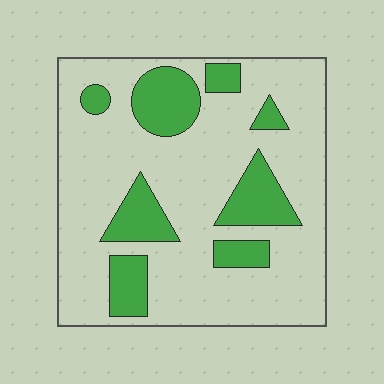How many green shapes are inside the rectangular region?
8.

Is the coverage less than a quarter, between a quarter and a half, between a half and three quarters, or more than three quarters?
Less than a quarter.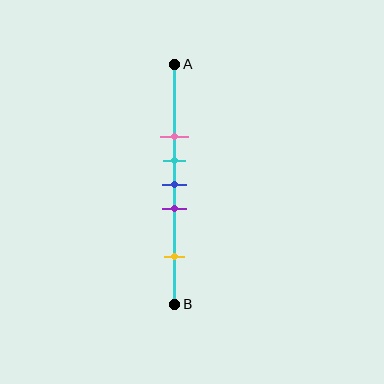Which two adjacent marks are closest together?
The cyan and blue marks are the closest adjacent pair.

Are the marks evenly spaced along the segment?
No, the marks are not evenly spaced.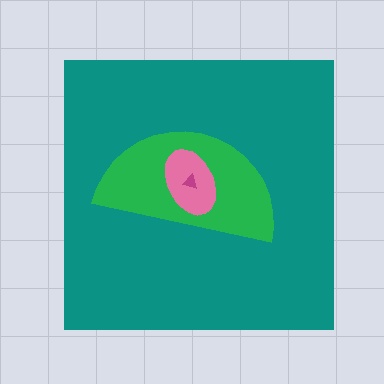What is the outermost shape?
The teal square.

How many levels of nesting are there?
4.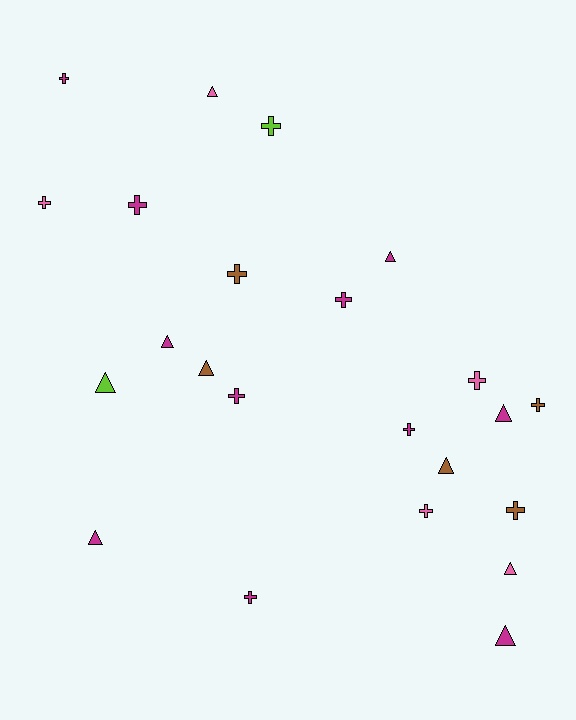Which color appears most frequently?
Magenta, with 11 objects.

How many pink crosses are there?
There are 3 pink crosses.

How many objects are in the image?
There are 23 objects.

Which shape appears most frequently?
Cross, with 13 objects.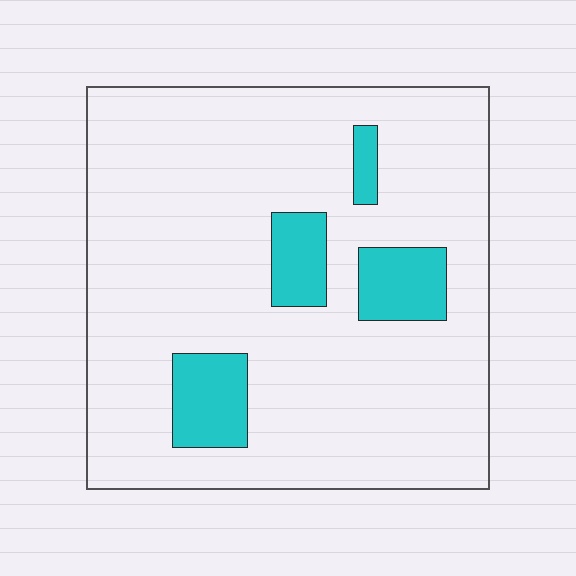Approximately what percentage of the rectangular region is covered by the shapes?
Approximately 15%.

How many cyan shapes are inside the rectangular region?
4.